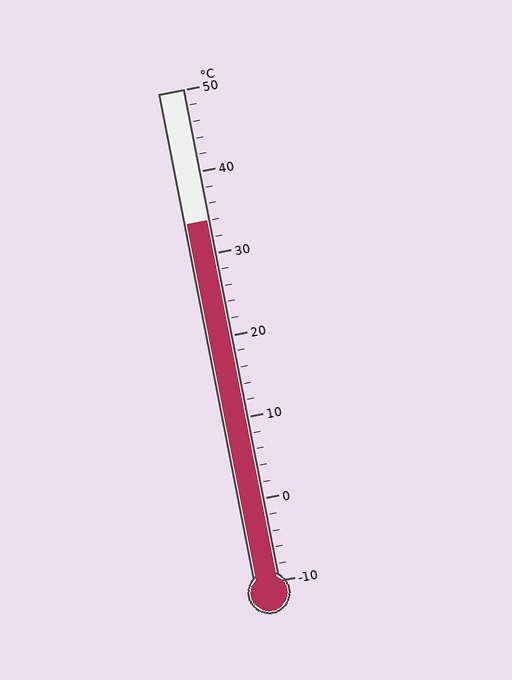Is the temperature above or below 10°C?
The temperature is above 10°C.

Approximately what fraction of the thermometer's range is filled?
The thermometer is filled to approximately 75% of its range.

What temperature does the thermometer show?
The thermometer shows approximately 34°C.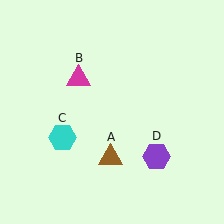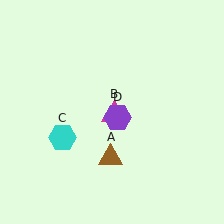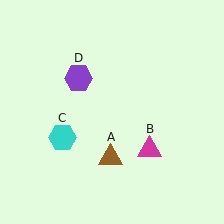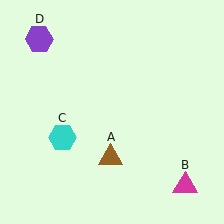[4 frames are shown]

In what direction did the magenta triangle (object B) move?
The magenta triangle (object B) moved down and to the right.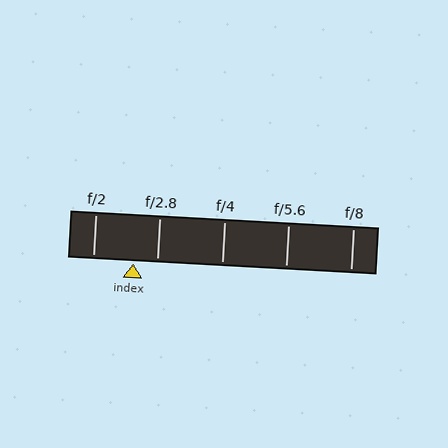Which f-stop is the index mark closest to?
The index mark is closest to f/2.8.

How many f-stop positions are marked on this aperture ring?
There are 5 f-stop positions marked.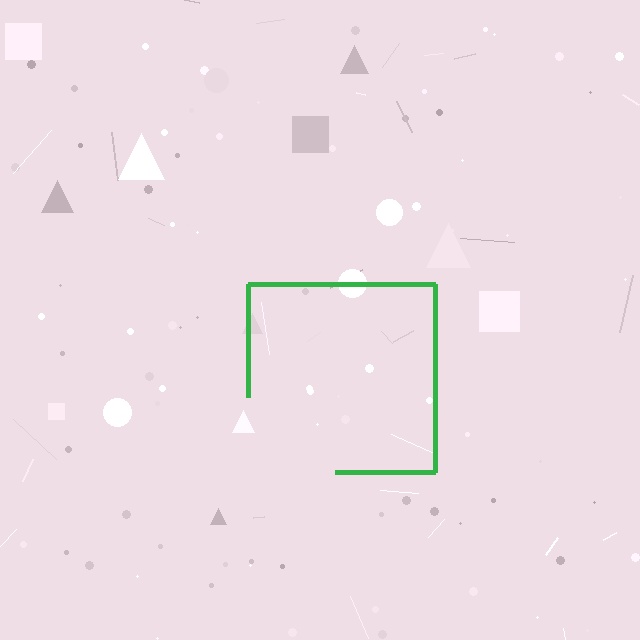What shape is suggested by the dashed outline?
The dashed outline suggests a square.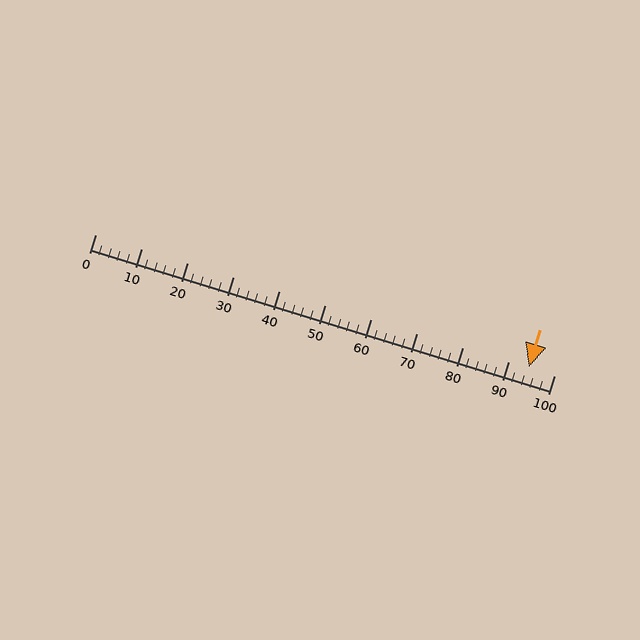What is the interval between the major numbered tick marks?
The major tick marks are spaced 10 units apart.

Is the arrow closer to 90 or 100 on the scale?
The arrow is closer to 90.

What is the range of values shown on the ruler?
The ruler shows values from 0 to 100.